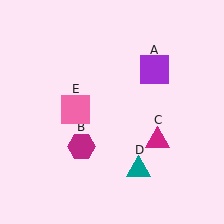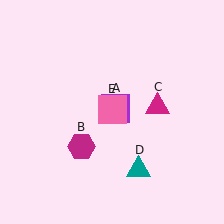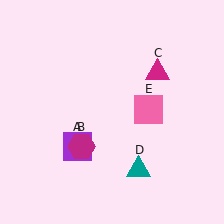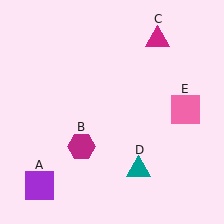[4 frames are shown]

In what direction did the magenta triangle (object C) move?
The magenta triangle (object C) moved up.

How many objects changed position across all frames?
3 objects changed position: purple square (object A), magenta triangle (object C), pink square (object E).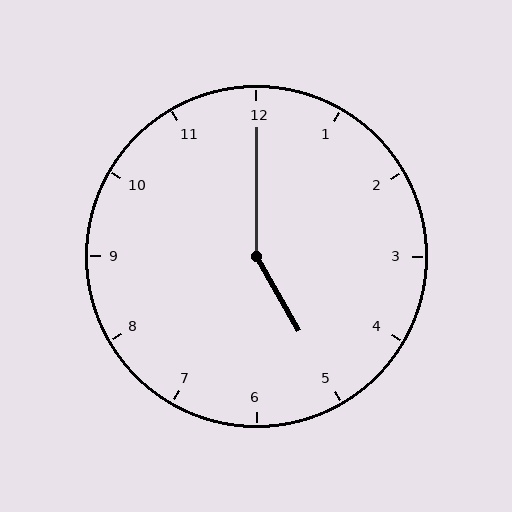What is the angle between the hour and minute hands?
Approximately 150 degrees.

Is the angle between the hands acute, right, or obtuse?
It is obtuse.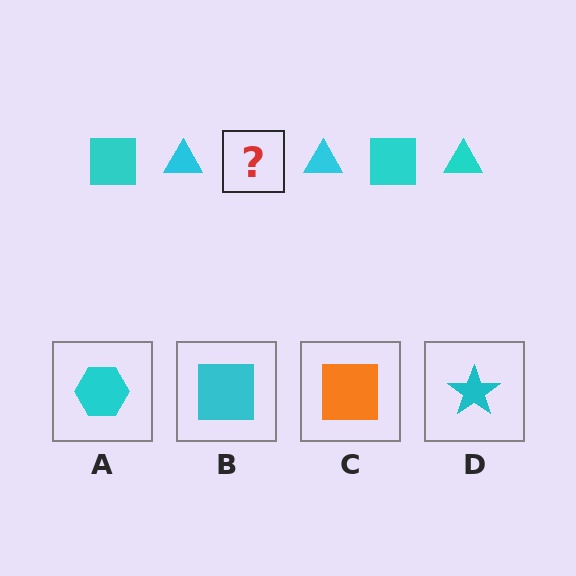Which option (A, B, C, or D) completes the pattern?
B.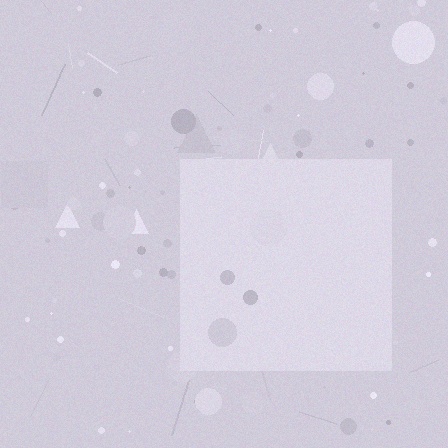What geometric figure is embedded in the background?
A square is embedded in the background.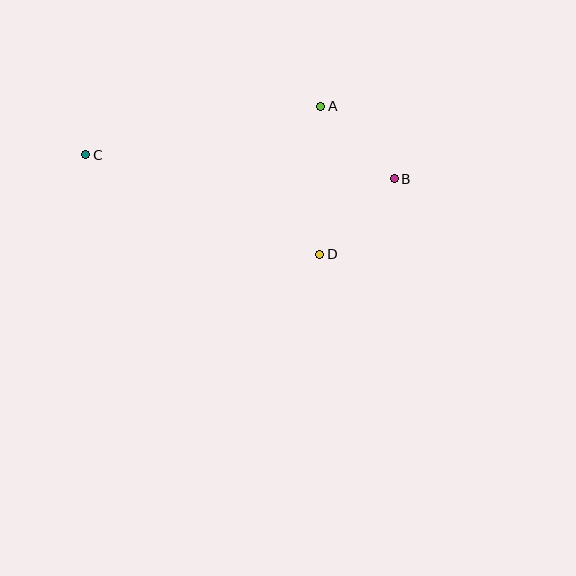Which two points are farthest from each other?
Points B and C are farthest from each other.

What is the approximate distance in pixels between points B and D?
The distance between B and D is approximately 106 pixels.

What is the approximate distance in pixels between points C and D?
The distance between C and D is approximately 255 pixels.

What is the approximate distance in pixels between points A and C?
The distance between A and C is approximately 240 pixels.